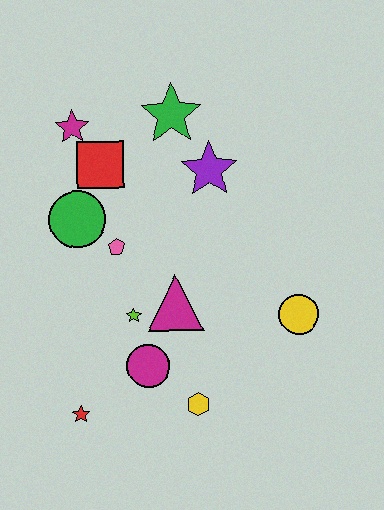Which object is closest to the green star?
The purple star is closest to the green star.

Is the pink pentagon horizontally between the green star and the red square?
Yes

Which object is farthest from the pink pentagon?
The yellow circle is farthest from the pink pentagon.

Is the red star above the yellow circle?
No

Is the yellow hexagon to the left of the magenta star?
No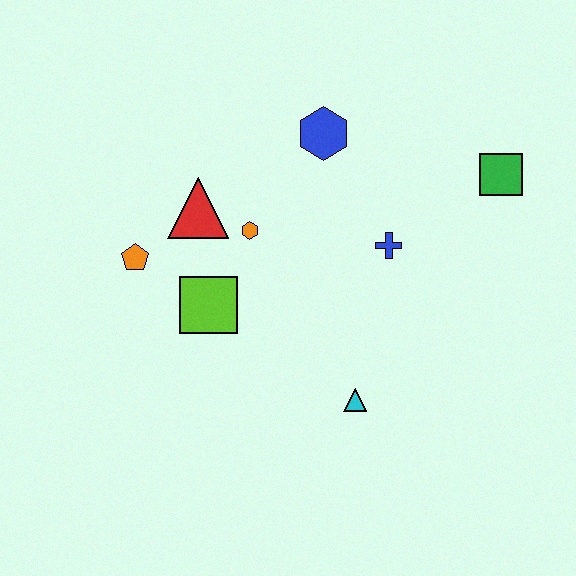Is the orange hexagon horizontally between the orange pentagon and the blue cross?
Yes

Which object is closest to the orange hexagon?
The red triangle is closest to the orange hexagon.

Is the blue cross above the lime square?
Yes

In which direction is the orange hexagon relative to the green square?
The orange hexagon is to the left of the green square.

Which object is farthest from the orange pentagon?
The green square is farthest from the orange pentagon.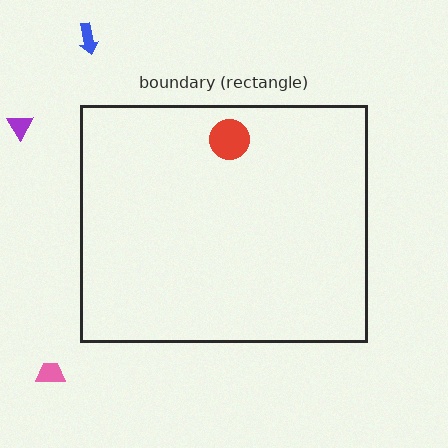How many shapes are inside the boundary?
1 inside, 3 outside.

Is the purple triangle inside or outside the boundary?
Outside.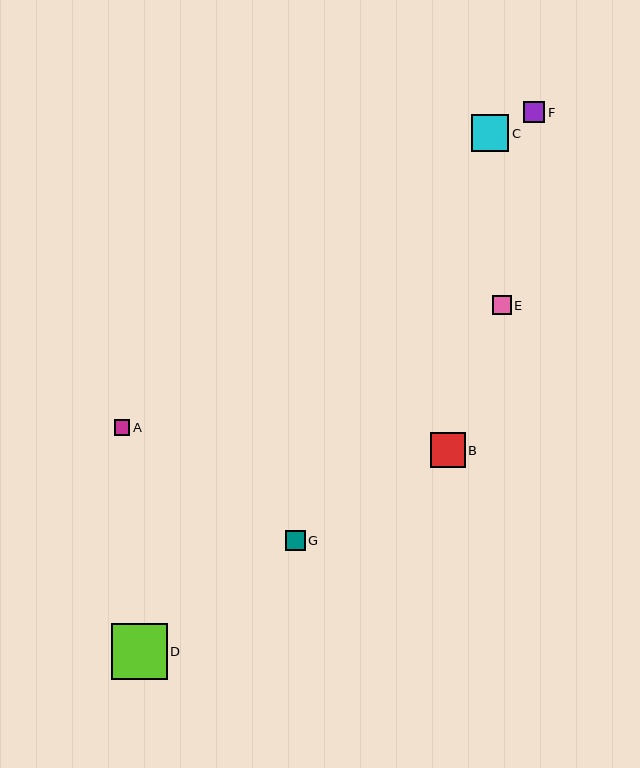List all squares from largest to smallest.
From largest to smallest: D, C, B, F, G, E, A.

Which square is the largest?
Square D is the largest with a size of approximately 56 pixels.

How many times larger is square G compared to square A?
Square G is approximately 1.2 times the size of square A.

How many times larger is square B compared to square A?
Square B is approximately 2.2 times the size of square A.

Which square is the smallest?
Square A is the smallest with a size of approximately 16 pixels.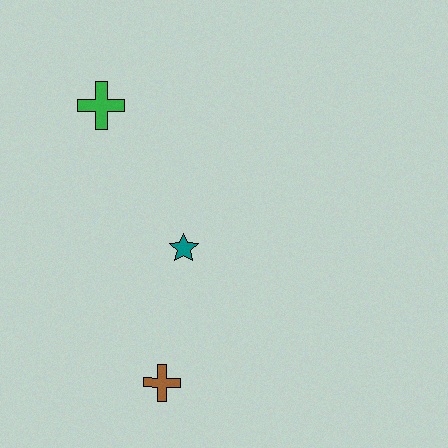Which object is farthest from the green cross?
The brown cross is farthest from the green cross.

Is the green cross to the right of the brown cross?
No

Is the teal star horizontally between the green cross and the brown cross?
No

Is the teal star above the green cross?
No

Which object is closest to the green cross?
The teal star is closest to the green cross.